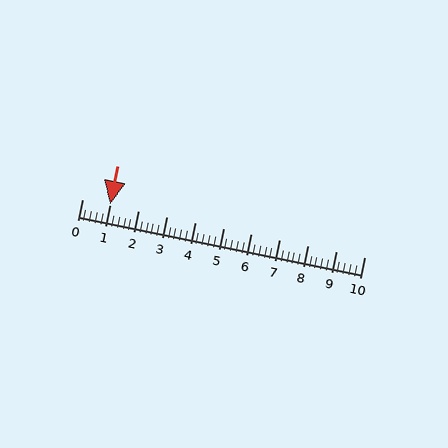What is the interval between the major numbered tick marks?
The major tick marks are spaced 1 units apart.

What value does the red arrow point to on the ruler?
The red arrow points to approximately 1.0.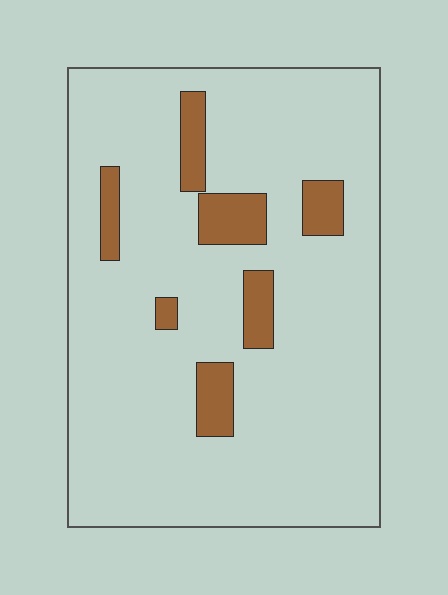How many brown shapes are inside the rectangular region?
7.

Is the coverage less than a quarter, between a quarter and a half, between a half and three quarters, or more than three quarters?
Less than a quarter.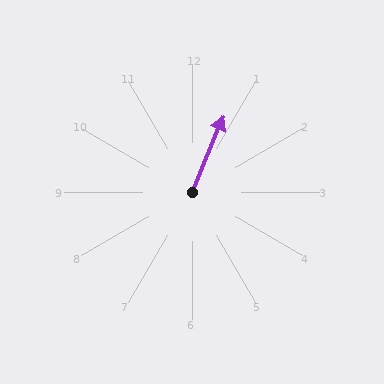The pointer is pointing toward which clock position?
Roughly 1 o'clock.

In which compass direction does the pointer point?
North.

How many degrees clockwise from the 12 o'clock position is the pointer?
Approximately 22 degrees.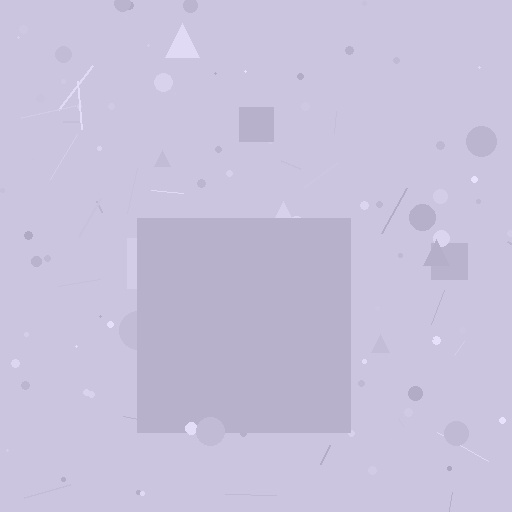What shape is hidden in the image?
A square is hidden in the image.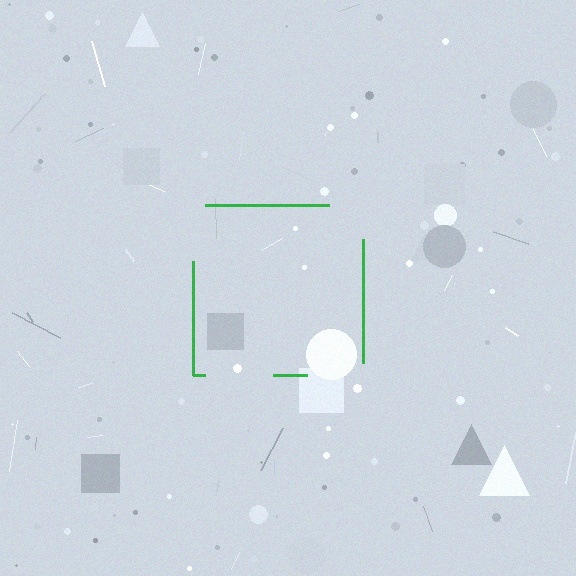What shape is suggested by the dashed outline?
The dashed outline suggests a square.